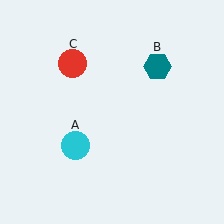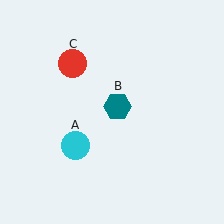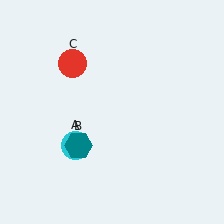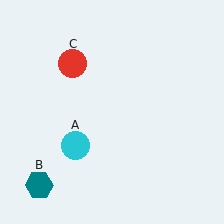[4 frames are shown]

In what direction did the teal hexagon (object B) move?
The teal hexagon (object B) moved down and to the left.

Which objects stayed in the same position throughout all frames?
Cyan circle (object A) and red circle (object C) remained stationary.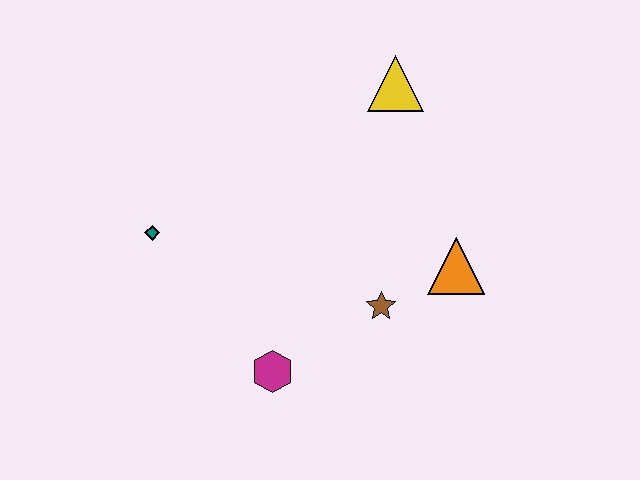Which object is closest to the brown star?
The orange triangle is closest to the brown star.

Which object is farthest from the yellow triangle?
The magenta hexagon is farthest from the yellow triangle.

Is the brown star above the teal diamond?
No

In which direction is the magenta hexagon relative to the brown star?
The magenta hexagon is to the left of the brown star.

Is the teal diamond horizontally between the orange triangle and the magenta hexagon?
No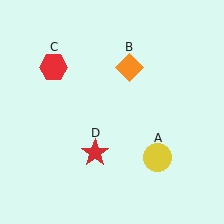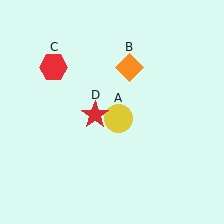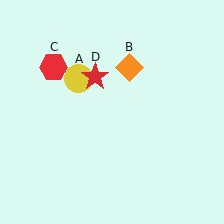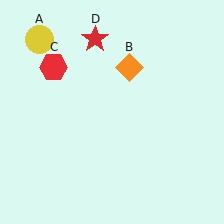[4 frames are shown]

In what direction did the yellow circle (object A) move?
The yellow circle (object A) moved up and to the left.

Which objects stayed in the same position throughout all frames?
Orange diamond (object B) and red hexagon (object C) remained stationary.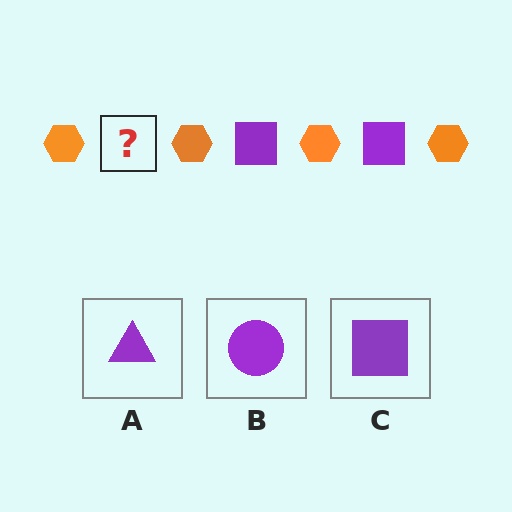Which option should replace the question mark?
Option C.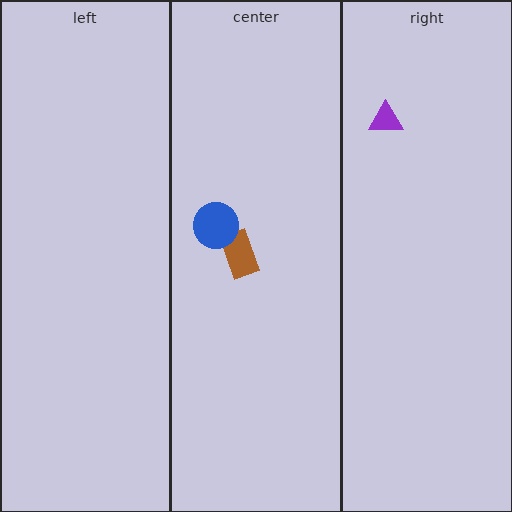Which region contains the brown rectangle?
The center region.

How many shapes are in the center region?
2.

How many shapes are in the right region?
1.